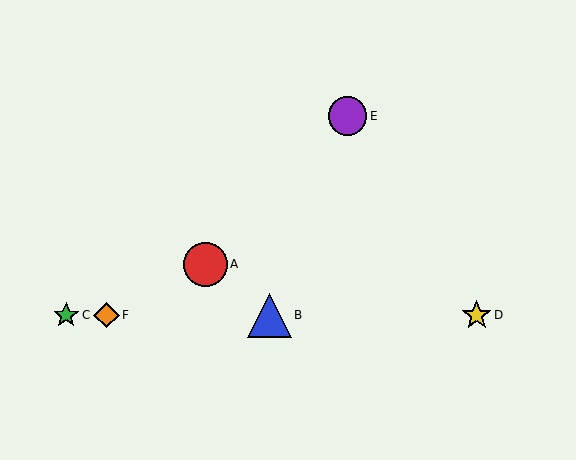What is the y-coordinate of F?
Object F is at y≈315.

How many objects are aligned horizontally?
4 objects (B, C, D, F) are aligned horizontally.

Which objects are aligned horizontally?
Objects B, C, D, F are aligned horizontally.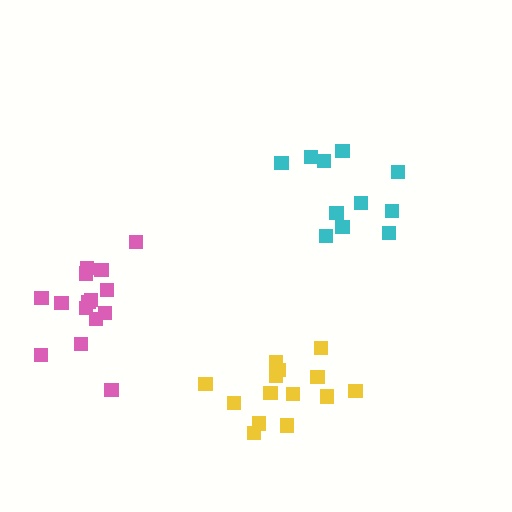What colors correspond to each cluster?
The clusters are colored: yellow, pink, cyan.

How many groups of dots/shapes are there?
There are 3 groups.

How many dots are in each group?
Group 1: 14 dots, Group 2: 15 dots, Group 3: 11 dots (40 total).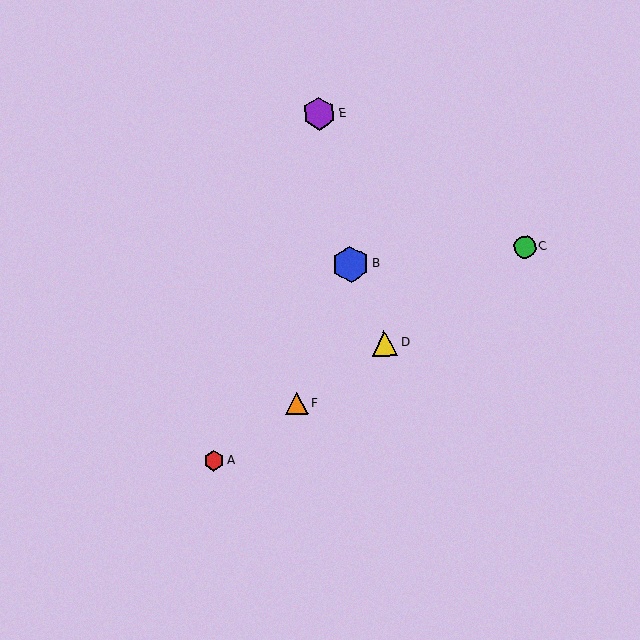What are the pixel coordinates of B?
Object B is at (351, 264).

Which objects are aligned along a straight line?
Objects A, C, D, F are aligned along a straight line.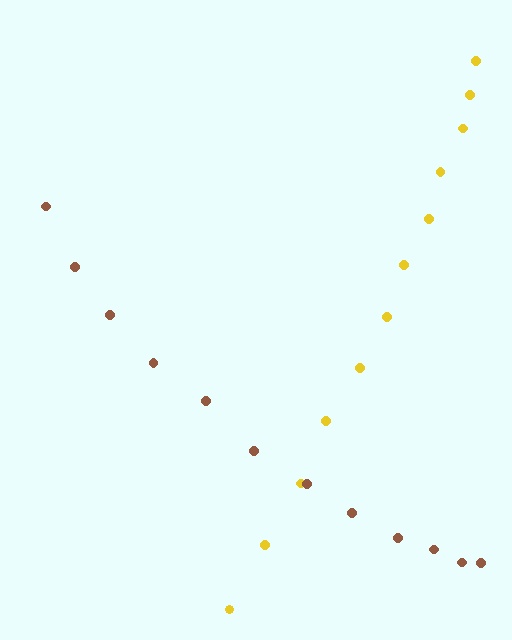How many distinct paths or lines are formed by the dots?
There are 2 distinct paths.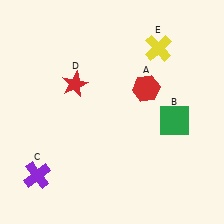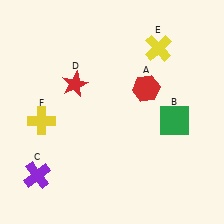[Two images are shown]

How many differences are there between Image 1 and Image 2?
There is 1 difference between the two images.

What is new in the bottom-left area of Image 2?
A yellow cross (F) was added in the bottom-left area of Image 2.